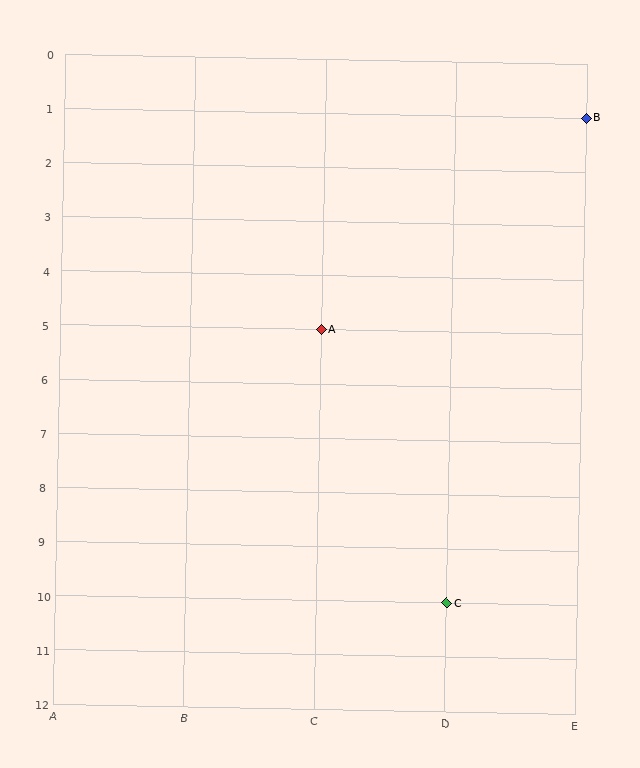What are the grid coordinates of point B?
Point B is at grid coordinates (E, 1).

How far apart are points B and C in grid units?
Points B and C are 1 column and 9 rows apart (about 9.1 grid units diagonally).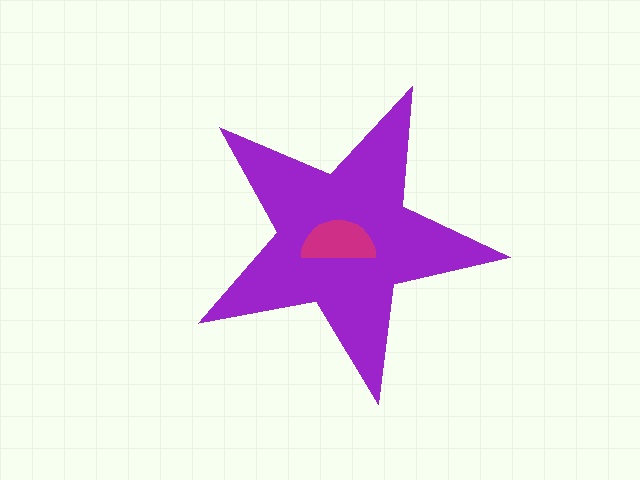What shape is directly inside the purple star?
The magenta semicircle.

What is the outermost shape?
The purple star.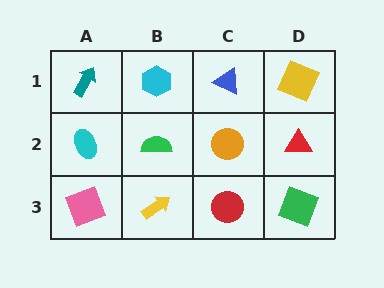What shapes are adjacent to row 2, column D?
A yellow square (row 1, column D), a green square (row 3, column D), an orange circle (row 2, column C).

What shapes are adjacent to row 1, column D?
A red triangle (row 2, column D), a blue triangle (row 1, column C).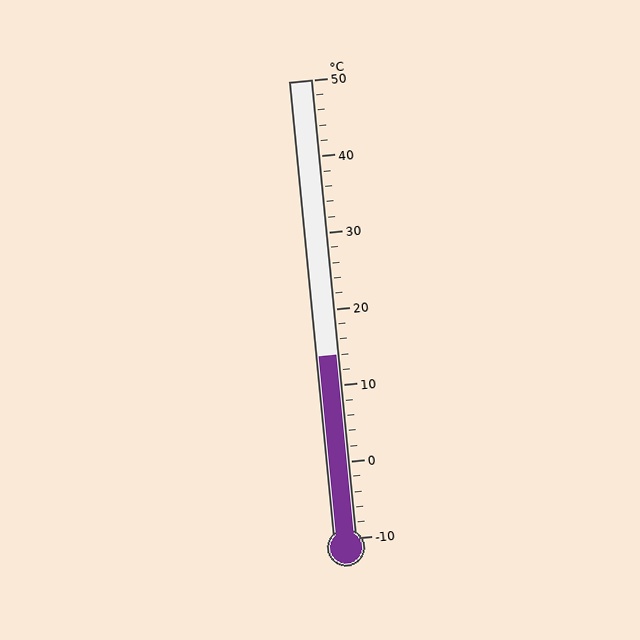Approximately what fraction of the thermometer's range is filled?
The thermometer is filled to approximately 40% of its range.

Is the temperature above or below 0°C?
The temperature is above 0°C.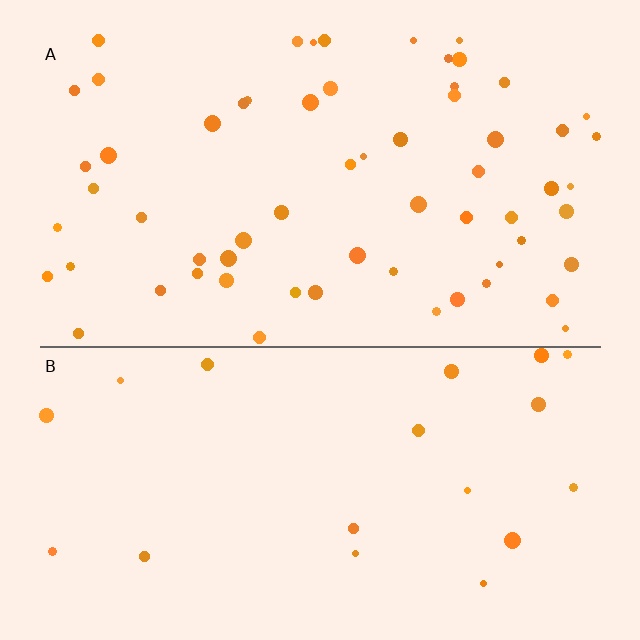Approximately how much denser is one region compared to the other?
Approximately 3.1× — region A over region B.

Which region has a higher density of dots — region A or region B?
A (the top).